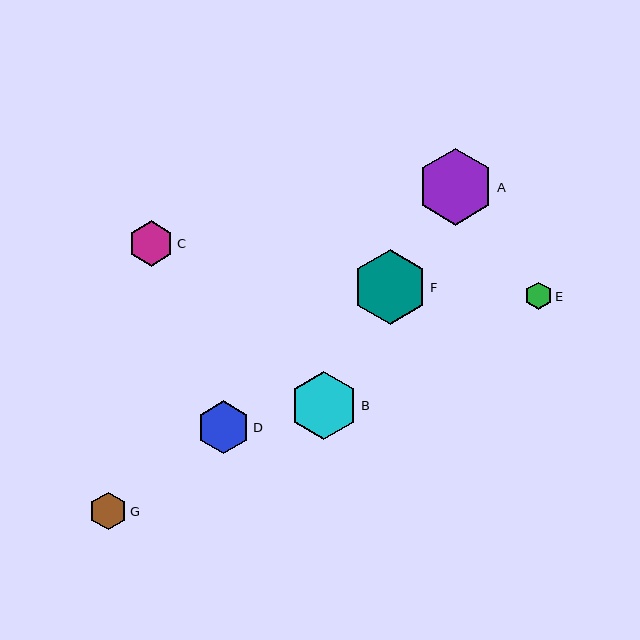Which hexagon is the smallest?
Hexagon E is the smallest with a size of approximately 27 pixels.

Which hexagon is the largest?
Hexagon A is the largest with a size of approximately 77 pixels.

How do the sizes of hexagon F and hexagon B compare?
Hexagon F and hexagon B are approximately the same size.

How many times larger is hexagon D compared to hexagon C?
Hexagon D is approximately 1.2 times the size of hexagon C.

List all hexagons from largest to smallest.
From largest to smallest: A, F, B, D, C, G, E.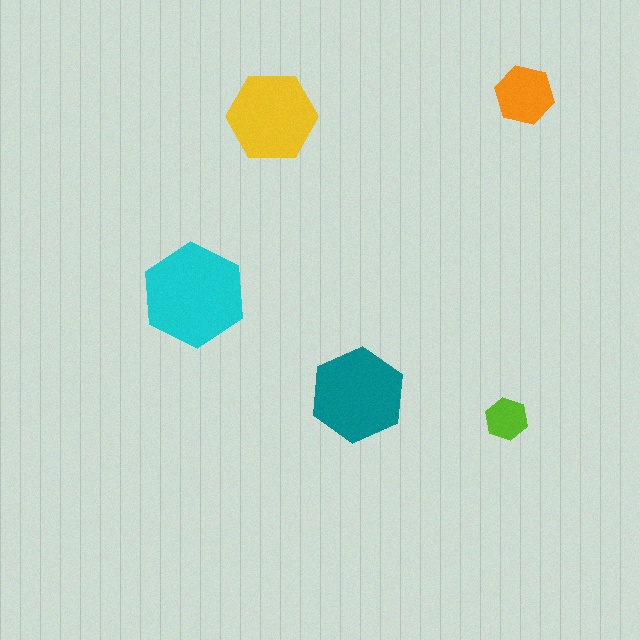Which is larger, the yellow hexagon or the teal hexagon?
The teal one.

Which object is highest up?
The orange hexagon is topmost.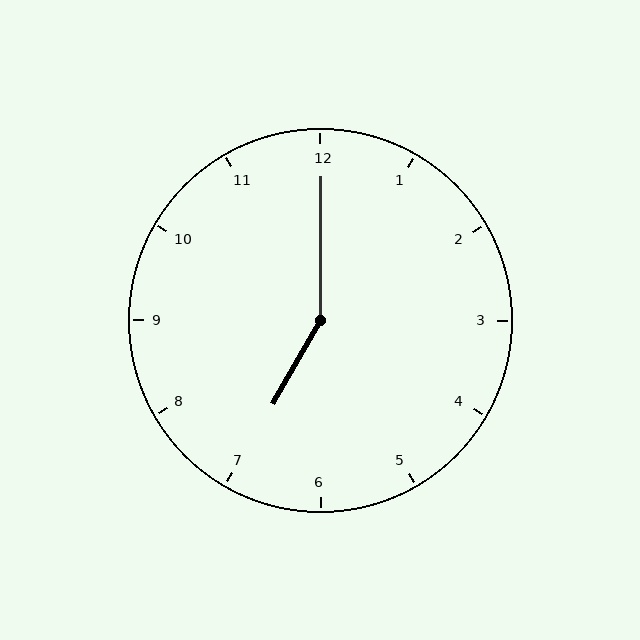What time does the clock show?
7:00.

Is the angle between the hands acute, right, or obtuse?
It is obtuse.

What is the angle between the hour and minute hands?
Approximately 150 degrees.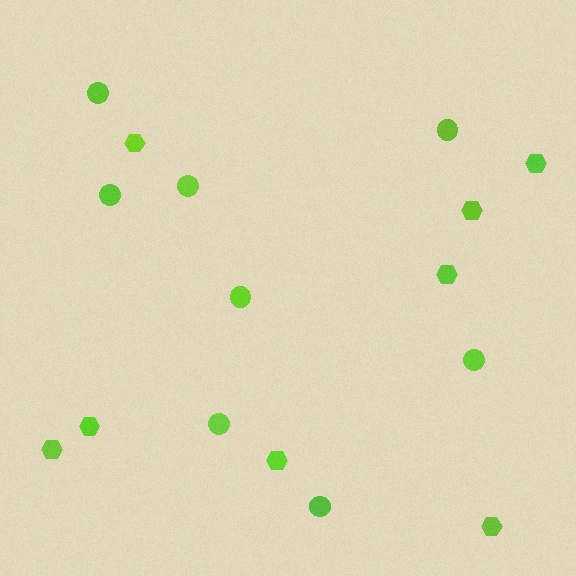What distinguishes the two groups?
There are 2 groups: one group of hexagons (8) and one group of circles (8).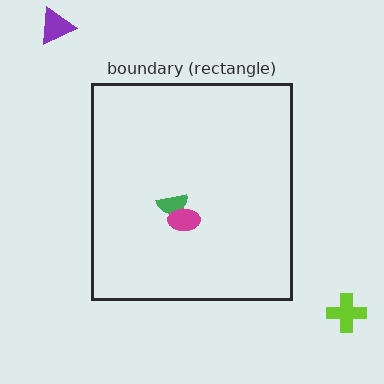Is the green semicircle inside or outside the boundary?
Inside.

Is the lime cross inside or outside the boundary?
Outside.